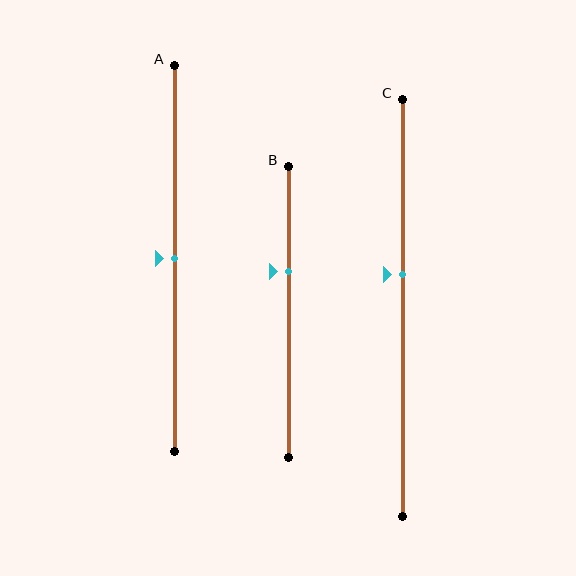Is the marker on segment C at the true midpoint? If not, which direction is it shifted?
No, the marker on segment C is shifted upward by about 8% of the segment length.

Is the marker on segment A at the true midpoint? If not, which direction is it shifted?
Yes, the marker on segment A is at the true midpoint.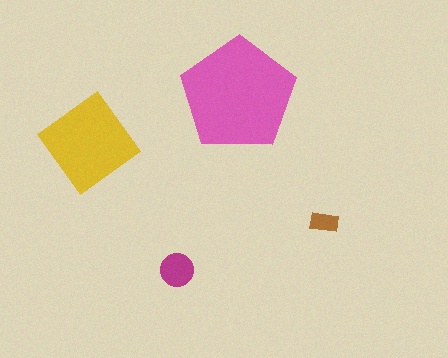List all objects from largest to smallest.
The pink pentagon, the yellow diamond, the magenta circle, the brown rectangle.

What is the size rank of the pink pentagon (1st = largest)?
1st.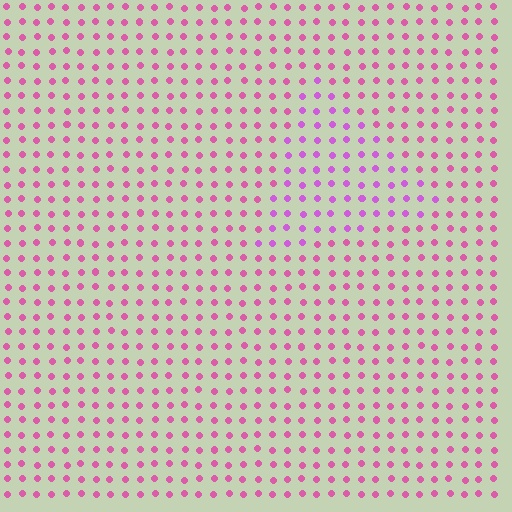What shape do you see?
I see a triangle.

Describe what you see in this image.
The image is filled with small pink elements in a uniform arrangement. A triangle-shaped region is visible where the elements are tinted to a slightly different hue, forming a subtle color boundary.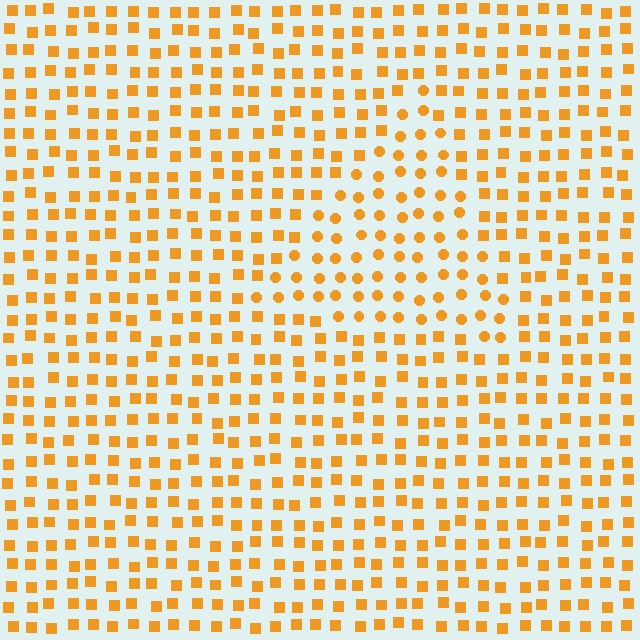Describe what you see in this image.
The image is filled with small orange elements arranged in a uniform grid. A triangle-shaped region contains circles, while the surrounding area contains squares. The boundary is defined purely by the change in element shape.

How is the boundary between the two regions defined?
The boundary is defined by a change in element shape: circles inside vs. squares outside. All elements share the same color and spacing.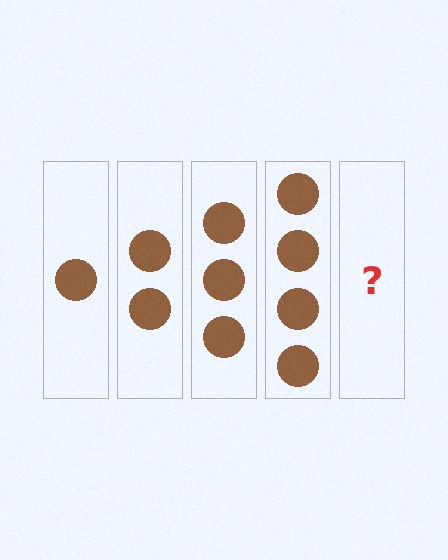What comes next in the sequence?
The next element should be 5 circles.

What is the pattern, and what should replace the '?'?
The pattern is that each step adds one more circle. The '?' should be 5 circles.